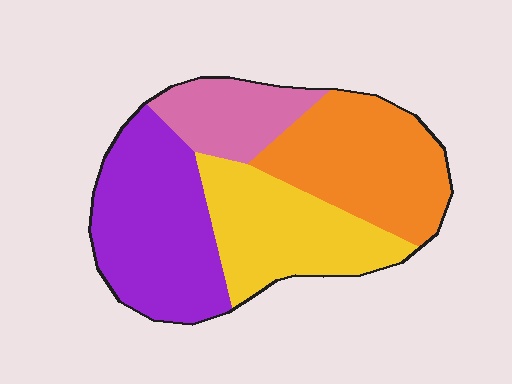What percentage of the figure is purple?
Purple covers about 30% of the figure.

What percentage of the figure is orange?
Orange takes up about one quarter (1/4) of the figure.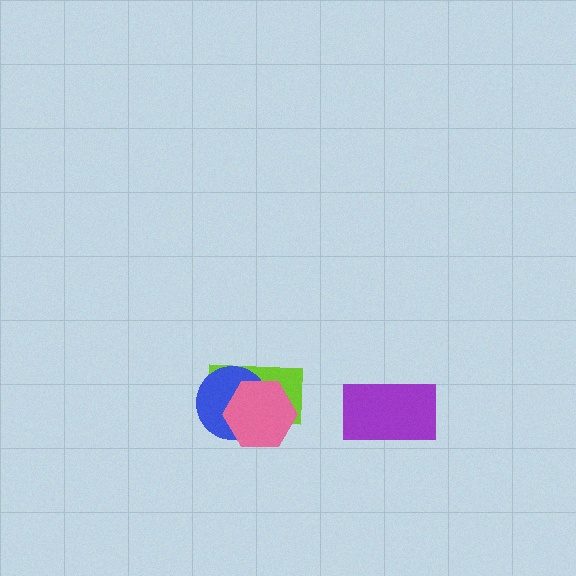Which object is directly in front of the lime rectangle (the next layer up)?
The blue circle is directly in front of the lime rectangle.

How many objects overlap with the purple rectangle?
0 objects overlap with the purple rectangle.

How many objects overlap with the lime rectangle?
2 objects overlap with the lime rectangle.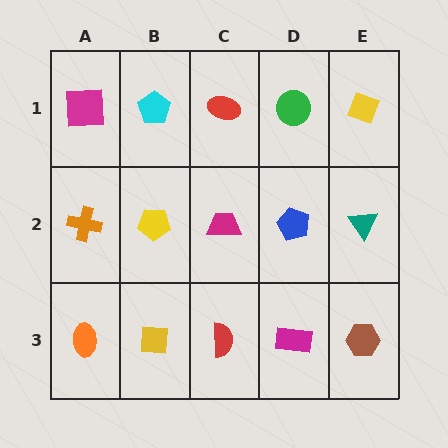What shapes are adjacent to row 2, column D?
A green circle (row 1, column D), a magenta rectangle (row 3, column D), a magenta trapezoid (row 2, column C), a teal triangle (row 2, column E).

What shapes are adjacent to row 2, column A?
A magenta square (row 1, column A), an orange ellipse (row 3, column A), a yellow pentagon (row 2, column B).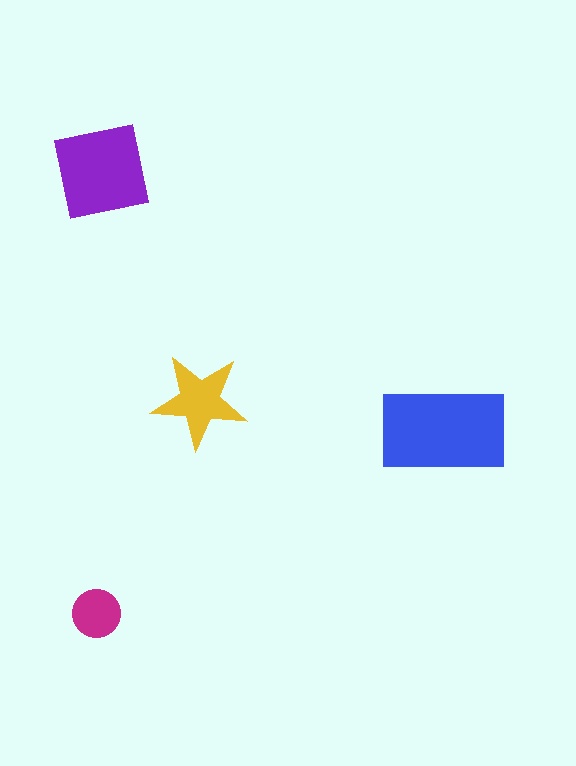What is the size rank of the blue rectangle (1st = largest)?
1st.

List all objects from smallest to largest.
The magenta circle, the yellow star, the purple square, the blue rectangle.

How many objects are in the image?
There are 4 objects in the image.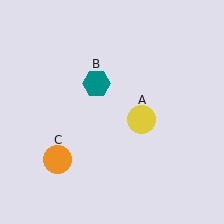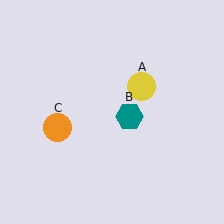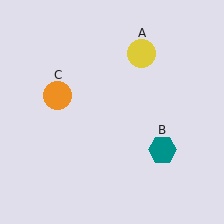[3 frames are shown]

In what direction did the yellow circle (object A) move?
The yellow circle (object A) moved up.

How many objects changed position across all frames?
3 objects changed position: yellow circle (object A), teal hexagon (object B), orange circle (object C).